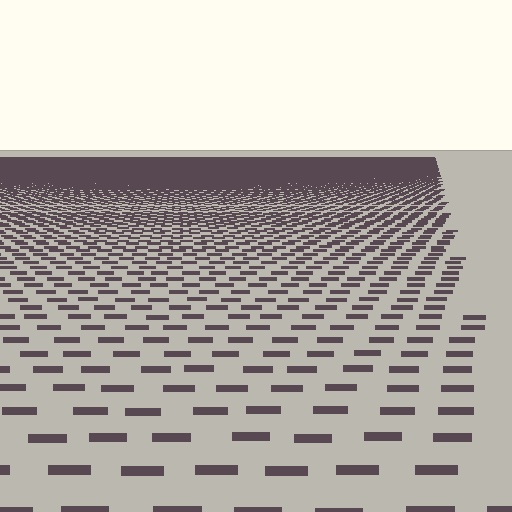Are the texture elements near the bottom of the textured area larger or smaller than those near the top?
Larger. Near the bottom, elements are closer to the viewer and appear at a bigger on-screen size.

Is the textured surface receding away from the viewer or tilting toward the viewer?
The surface is receding away from the viewer. Texture elements get smaller and denser toward the top.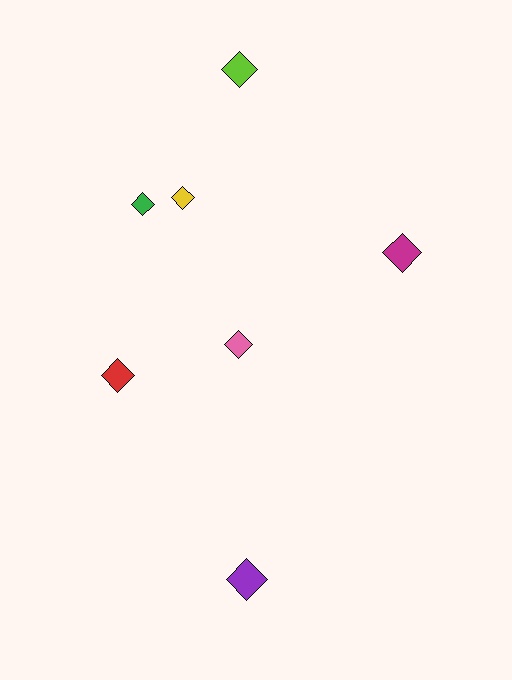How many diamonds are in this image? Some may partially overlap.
There are 7 diamonds.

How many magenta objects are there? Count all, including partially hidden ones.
There is 1 magenta object.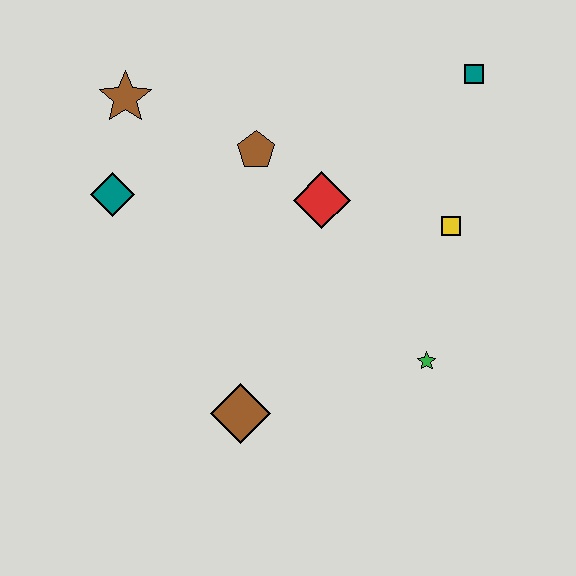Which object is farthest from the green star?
The brown star is farthest from the green star.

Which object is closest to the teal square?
The yellow square is closest to the teal square.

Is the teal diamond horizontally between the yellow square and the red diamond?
No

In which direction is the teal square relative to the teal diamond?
The teal square is to the right of the teal diamond.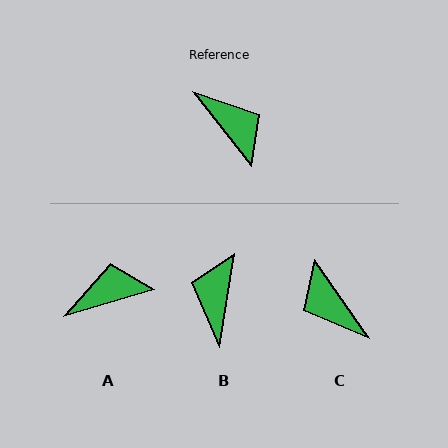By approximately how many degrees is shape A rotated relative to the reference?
Approximately 68 degrees counter-clockwise.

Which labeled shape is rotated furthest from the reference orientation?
C, about 176 degrees away.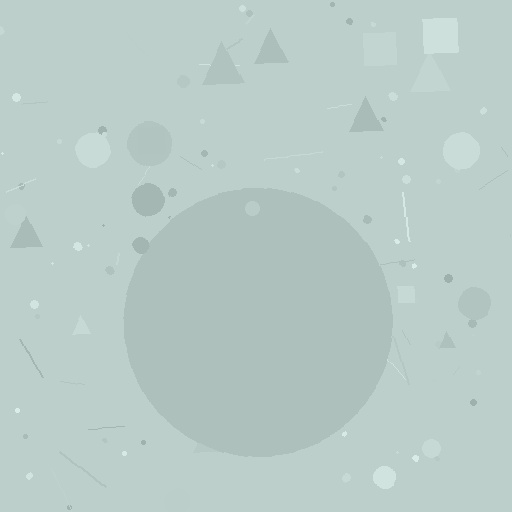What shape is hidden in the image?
A circle is hidden in the image.